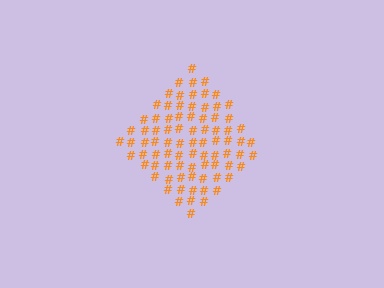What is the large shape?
The large shape is a diamond.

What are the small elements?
The small elements are hash symbols.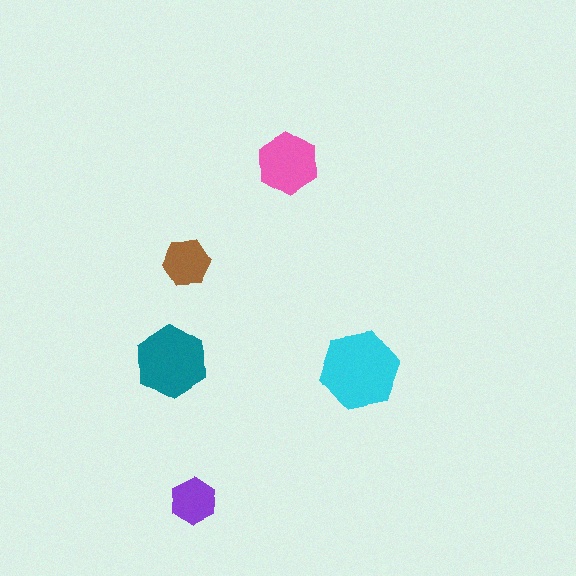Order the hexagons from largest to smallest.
the cyan one, the teal one, the pink one, the brown one, the purple one.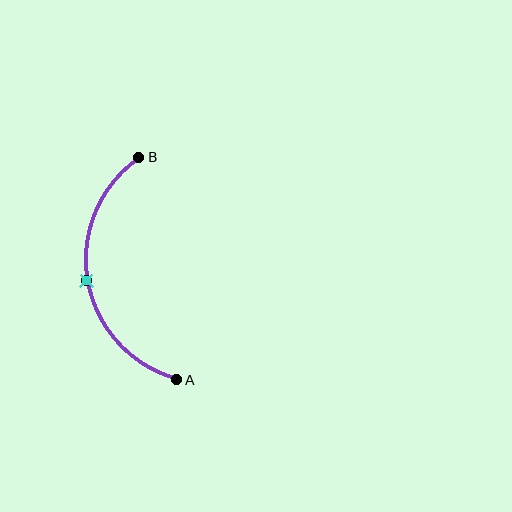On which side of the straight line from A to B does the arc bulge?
The arc bulges to the left of the straight line connecting A and B.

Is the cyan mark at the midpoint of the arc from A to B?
Yes. The cyan mark lies on the arc at equal arc-length from both A and B — it is the arc midpoint.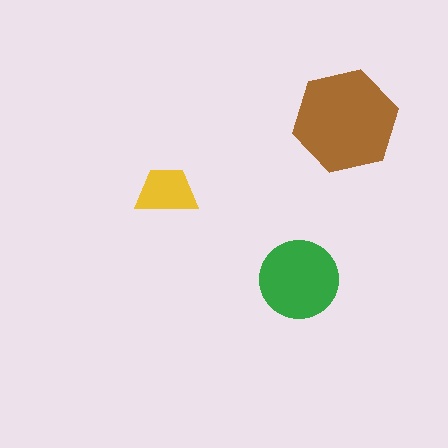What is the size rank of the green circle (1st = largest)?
2nd.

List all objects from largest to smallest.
The brown hexagon, the green circle, the yellow trapezoid.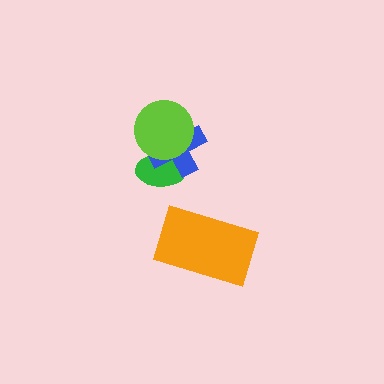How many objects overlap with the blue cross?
2 objects overlap with the blue cross.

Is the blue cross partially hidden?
Yes, it is partially covered by another shape.